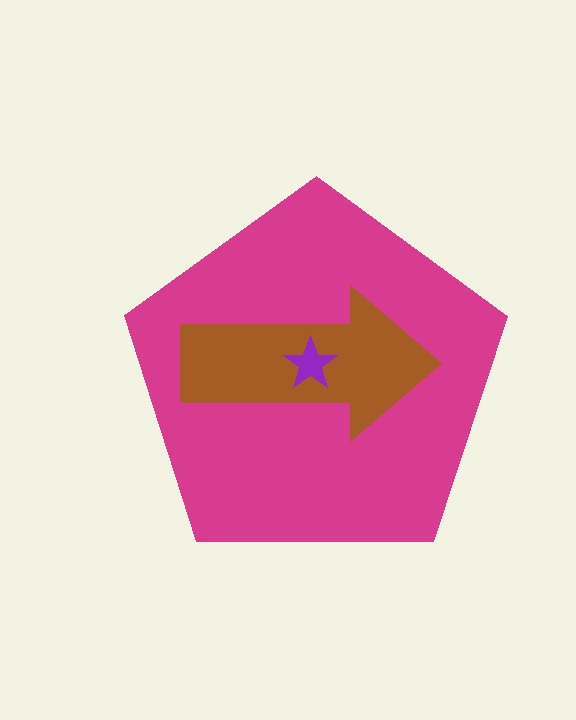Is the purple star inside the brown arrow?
Yes.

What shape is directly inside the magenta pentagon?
The brown arrow.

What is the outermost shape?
The magenta pentagon.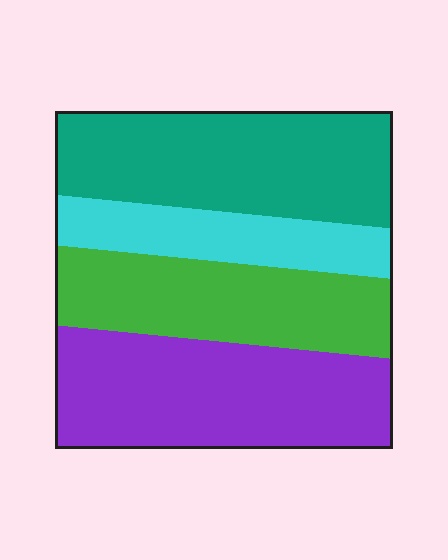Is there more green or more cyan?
Green.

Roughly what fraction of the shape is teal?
Teal takes up about one third (1/3) of the shape.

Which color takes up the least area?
Cyan, at roughly 15%.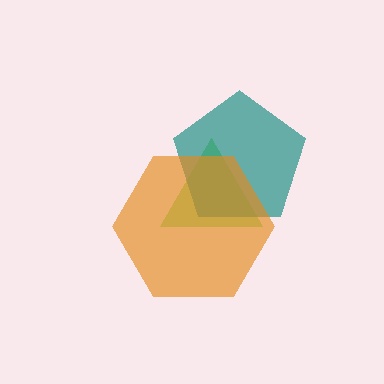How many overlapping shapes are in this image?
There are 3 overlapping shapes in the image.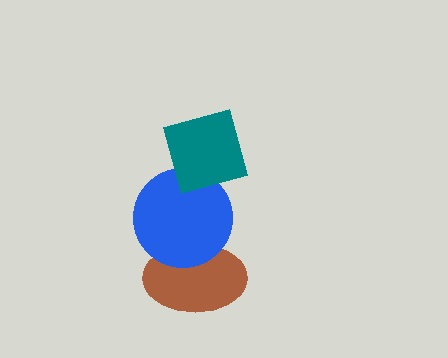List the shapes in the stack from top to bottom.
From top to bottom: the teal diamond, the blue circle, the brown ellipse.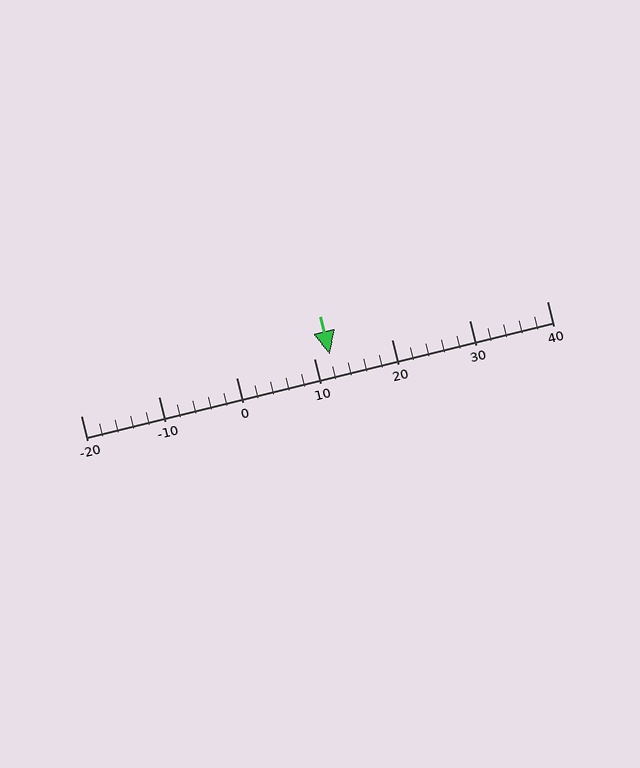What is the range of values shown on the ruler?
The ruler shows values from -20 to 40.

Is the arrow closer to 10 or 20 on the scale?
The arrow is closer to 10.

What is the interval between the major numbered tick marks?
The major tick marks are spaced 10 units apart.